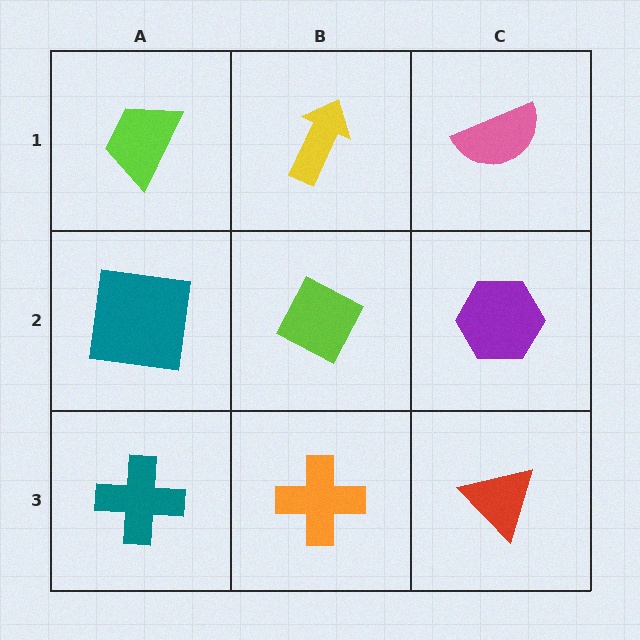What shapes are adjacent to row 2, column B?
A yellow arrow (row 1, column B), an orange cross (row 3, column B), a teal square (row 2, column A), a purple hexagon (row 2, column C).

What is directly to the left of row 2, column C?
A lime diamond.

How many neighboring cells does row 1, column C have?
2.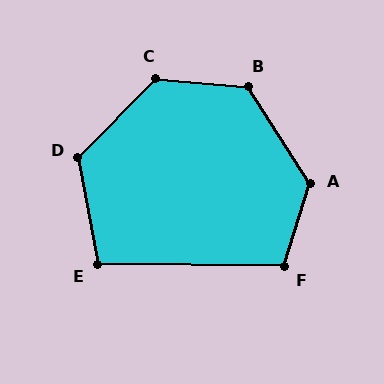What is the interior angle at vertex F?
Approximately 106 degrees (obtuse).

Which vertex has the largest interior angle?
A, at approximately 130 degrees.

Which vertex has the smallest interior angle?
E, at approximately 101 degrees.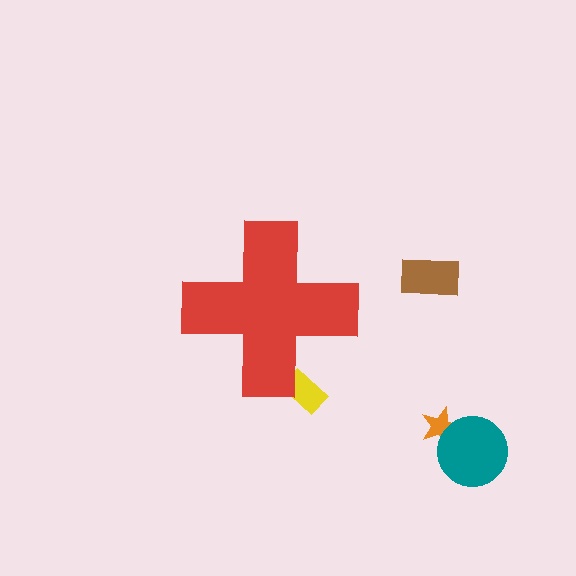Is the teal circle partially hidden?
No, the teal circle is fully visible.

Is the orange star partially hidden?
No, the orange star is fully visible.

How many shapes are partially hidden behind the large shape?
1 shape is partially hidden.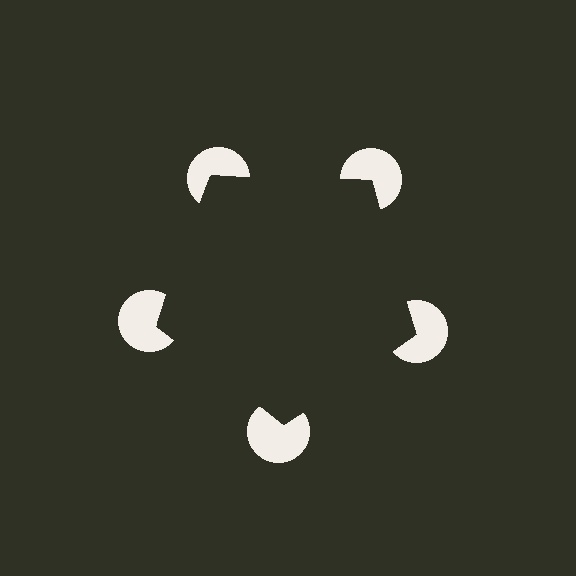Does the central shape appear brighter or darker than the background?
It typically appears slightly darker than the background, even though no actual brightness change is drawn.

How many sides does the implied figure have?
5 sides.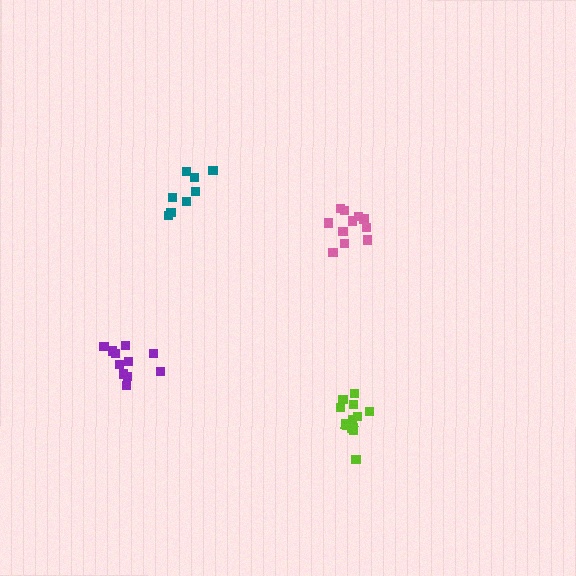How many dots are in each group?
Group 1: 11 dots, Group 2: 8 dots, Group 3: 12 dots, Group 4: 11 dots (42 total).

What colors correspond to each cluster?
The clusters are colored: purple, teal, lime, pink.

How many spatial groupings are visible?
There are 4 spatial groupings.